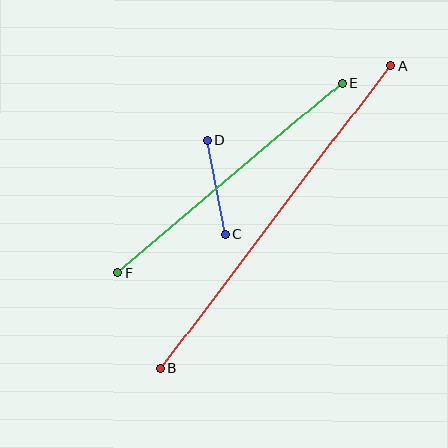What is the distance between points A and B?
The distance is approximately 380 pixels.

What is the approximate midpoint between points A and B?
The midpoint is at approximately (276, 217) pixels.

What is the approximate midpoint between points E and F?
The midpoint is at approximately (230, 177) pixels.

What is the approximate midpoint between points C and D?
The midpoint is at approximately (217, 187) pixels.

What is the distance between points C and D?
The distance is approximately 96 pixels.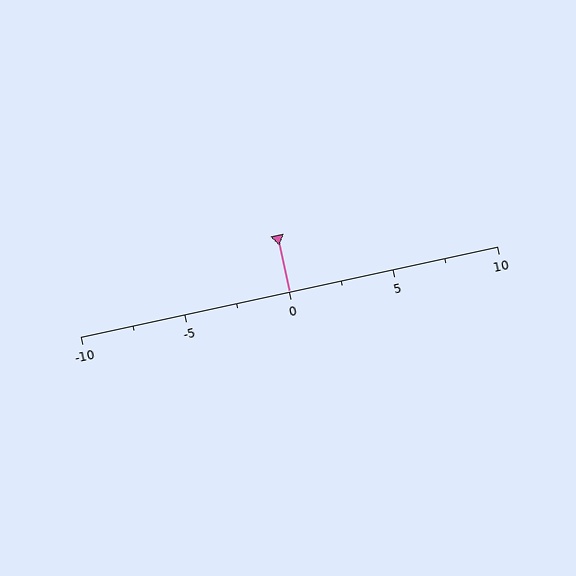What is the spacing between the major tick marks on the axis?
The major ticks are spaced 5 apart.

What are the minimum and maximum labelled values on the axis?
The axis runs from -10 to 10.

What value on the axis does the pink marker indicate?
The marker indicates approximately 0.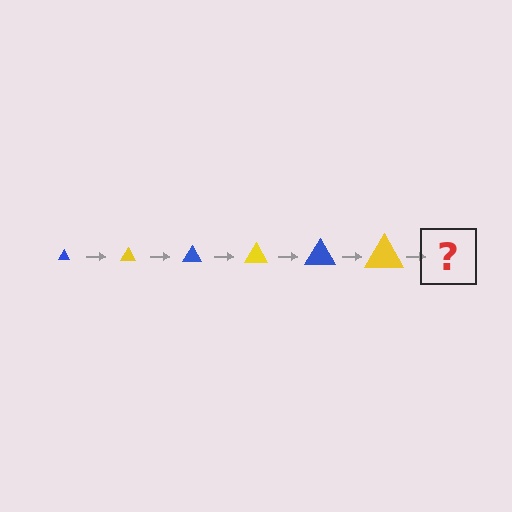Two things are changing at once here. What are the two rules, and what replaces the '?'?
The two rules are that the triangle grows larger each step and the color cycles through blue and yellow. The '?' should be a blue triangle, larger than the previous one.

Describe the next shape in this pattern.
It should be a blue triangle, larger than the previous one.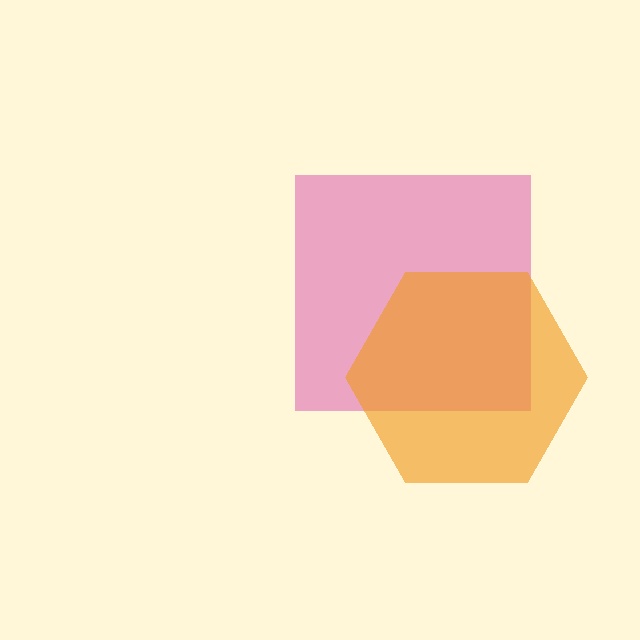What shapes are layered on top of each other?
The layered shapes are: a magenta square, an orange hexagon.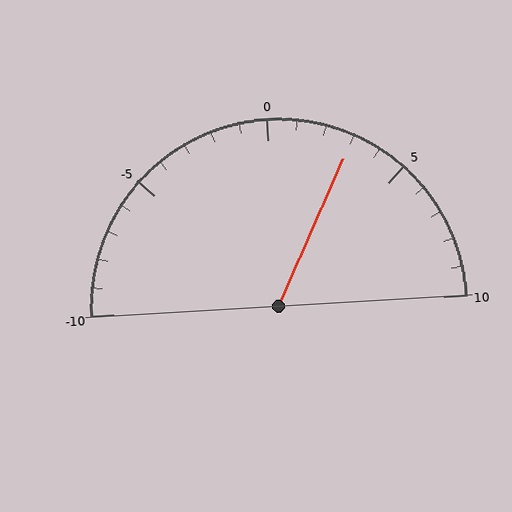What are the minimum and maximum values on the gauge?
The gauge ranges from -10 to 10.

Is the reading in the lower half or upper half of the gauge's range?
The reading is in the upper half of the range (-10 to 10).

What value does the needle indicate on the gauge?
The needle indicates approximately 3.